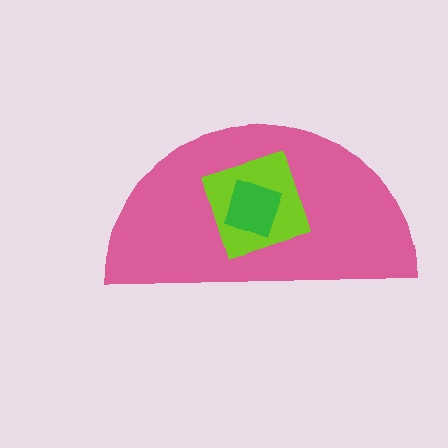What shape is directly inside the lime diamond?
The green square.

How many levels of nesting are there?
3.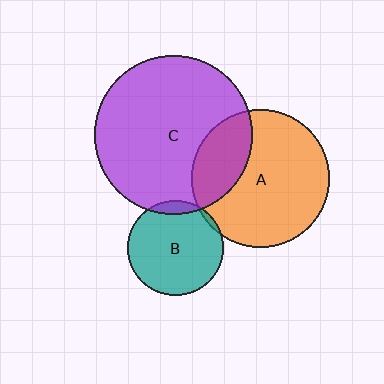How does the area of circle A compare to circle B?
Approximately 2.1 times.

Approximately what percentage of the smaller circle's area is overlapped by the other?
Approximately 5%.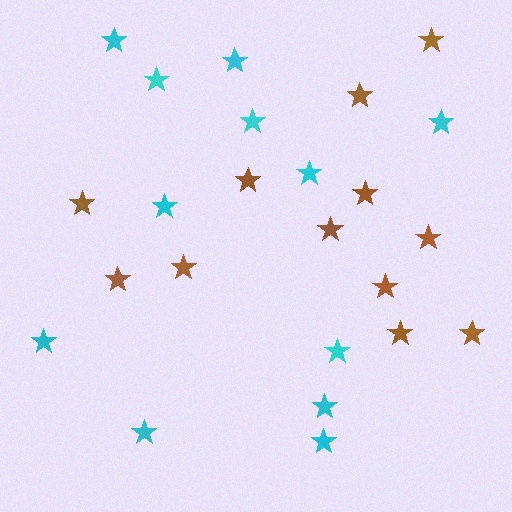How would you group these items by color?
There are 2 groups: one group of brown stars (12) and one group of cyan stars (12).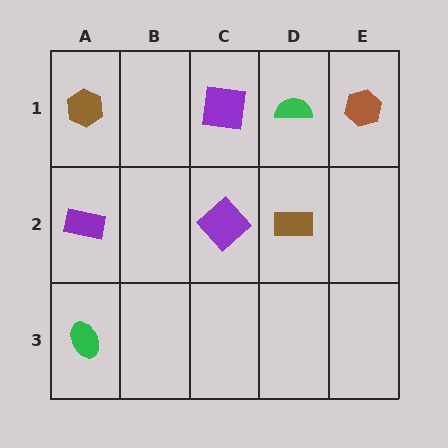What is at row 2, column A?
A purple rectangle.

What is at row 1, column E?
A brown hexagon.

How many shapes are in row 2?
3 shapes.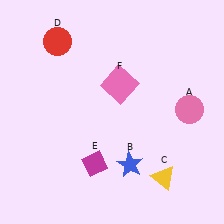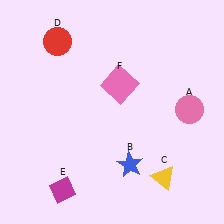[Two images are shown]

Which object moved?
The magenta diamond (E) moved left.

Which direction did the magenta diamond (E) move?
The magenta diamond (E) moved left.